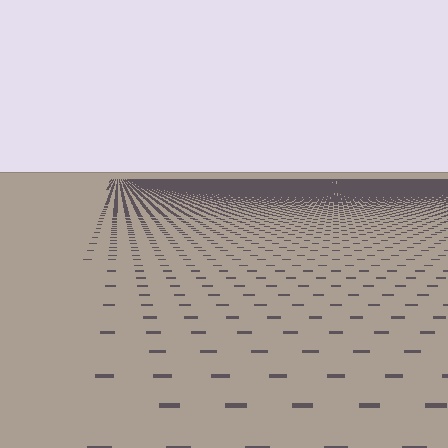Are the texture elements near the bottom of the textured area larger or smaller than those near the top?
Larger. Near the bottom, elements are closer to the viewer and appear at a bigger on-screen size.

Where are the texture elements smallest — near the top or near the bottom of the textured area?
Near the top.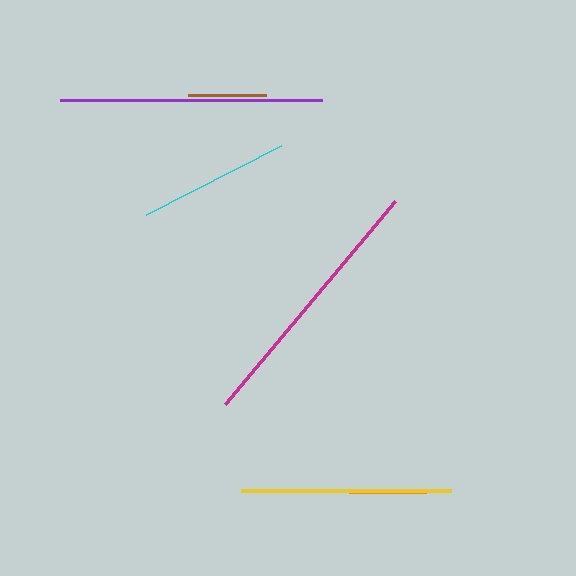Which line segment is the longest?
The magenta line is the longest at approximately 265 pixels.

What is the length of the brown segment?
The brown segment is approximately 78 pixels long.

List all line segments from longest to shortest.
From longest to shortest: magenta, purple, yellow, cyan, brown, orange.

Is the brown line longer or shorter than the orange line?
The brown line is longer than the orange line.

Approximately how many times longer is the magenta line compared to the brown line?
The magenta line is approximately 3.4 times the length of the brown line.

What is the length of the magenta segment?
The magenta segment is approximately 265 pixels long.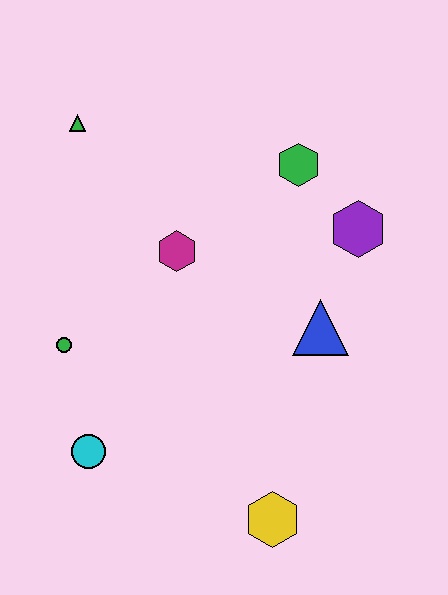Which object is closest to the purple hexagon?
The green hexagon is closest to the purple hexagon.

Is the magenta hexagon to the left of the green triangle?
No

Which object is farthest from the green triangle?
The yellow hexagon is farthest from the green triangle.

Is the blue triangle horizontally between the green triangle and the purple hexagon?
Yes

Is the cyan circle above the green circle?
No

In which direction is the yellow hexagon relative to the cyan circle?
The yellow hexagon is to the right of the cyan circle.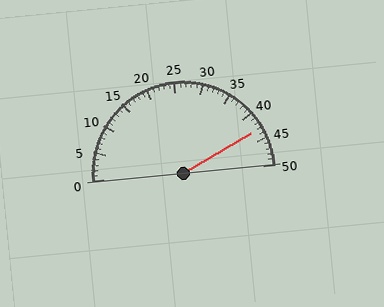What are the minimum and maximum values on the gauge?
The gauge ranges from 0 to 50.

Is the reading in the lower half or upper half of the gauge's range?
The reading is in the upper half of the range (0 to 50).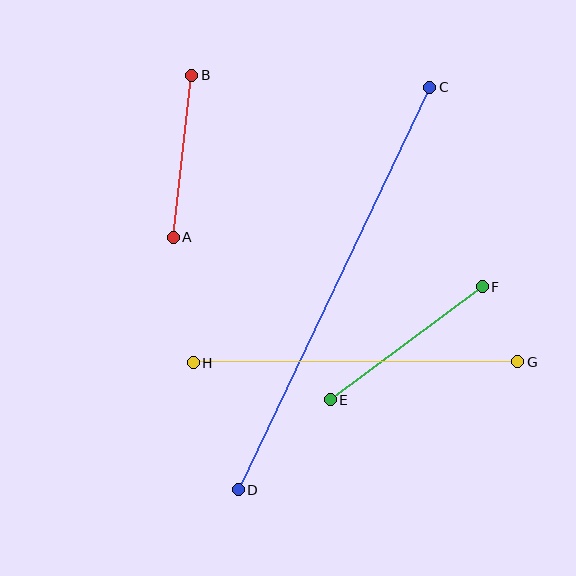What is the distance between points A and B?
The distance is approximately 163 pixels.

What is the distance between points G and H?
The distance is approximately 325 pixels.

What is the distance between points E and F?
The distance is approximately 190 pixels.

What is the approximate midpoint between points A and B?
The midpoint is at approximately (183, 156) pixels.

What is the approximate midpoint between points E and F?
The midpoint is at approximately (406, 343) pixels.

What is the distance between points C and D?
The distance is approximately 446 pixels.